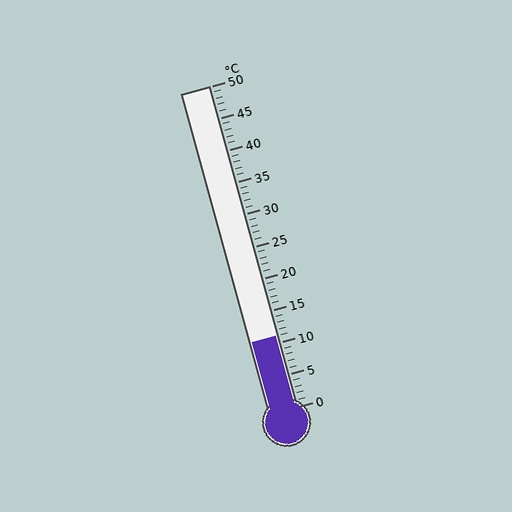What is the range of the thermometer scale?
The thermometer scale ranges from 0°C to 50°C.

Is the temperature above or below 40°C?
The temperature is below 40°C.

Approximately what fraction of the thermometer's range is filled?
The thermometer is filled to approximately 20% of its range.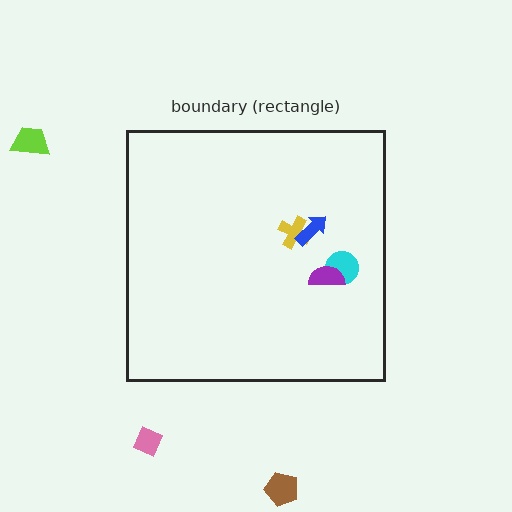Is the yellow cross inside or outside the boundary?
Inside.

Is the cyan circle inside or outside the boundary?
Inside.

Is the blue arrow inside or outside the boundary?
Inside.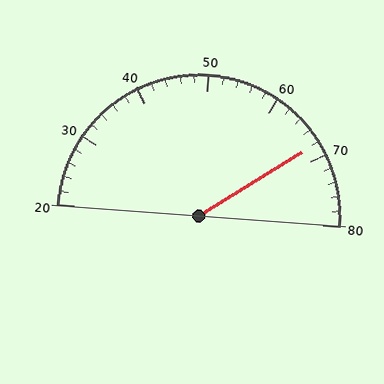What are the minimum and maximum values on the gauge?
The gauge ranges from 20 to 80.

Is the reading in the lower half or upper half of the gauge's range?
The reading is in the upper half of the range (20 to 80).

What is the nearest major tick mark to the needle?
The nearest major tick mark is 70.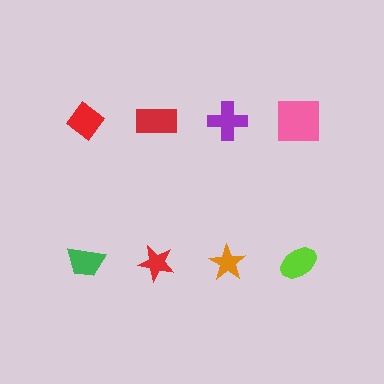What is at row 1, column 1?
A red diamond.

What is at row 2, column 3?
An orange star.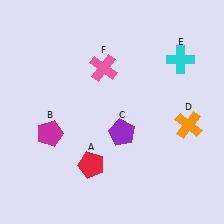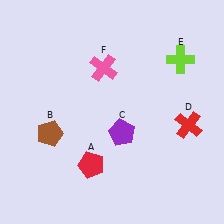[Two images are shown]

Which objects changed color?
B changed from magenta to brown. D changed from orange to red. E changed from cyan to lime.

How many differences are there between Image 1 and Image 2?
There are 3 differences between the two images.